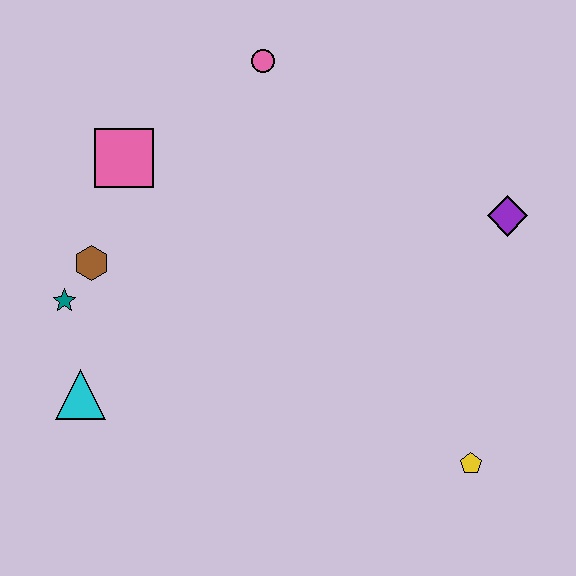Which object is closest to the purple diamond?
The yellow pentagon is closest to the purple diamond.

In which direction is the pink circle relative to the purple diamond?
The pink circle is to the left of the purple diamond.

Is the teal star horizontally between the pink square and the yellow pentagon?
No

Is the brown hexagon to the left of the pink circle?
Yes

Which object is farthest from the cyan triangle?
The purple diamond is farthest from the cyan triangle.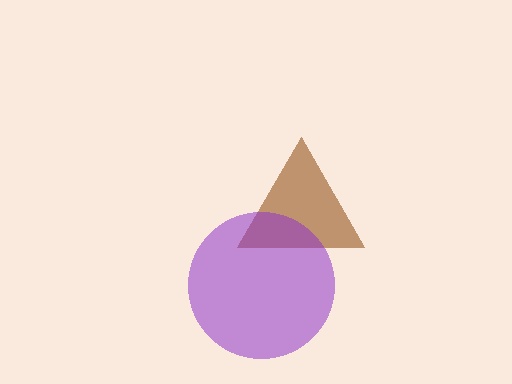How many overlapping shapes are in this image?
There are 2 overlapping shapes in the image.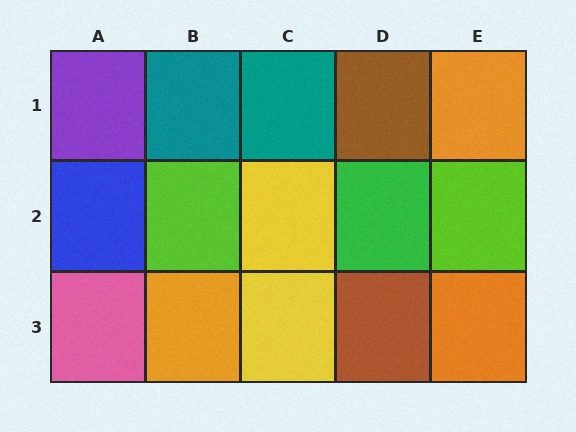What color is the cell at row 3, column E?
Orange.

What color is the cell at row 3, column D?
Brown.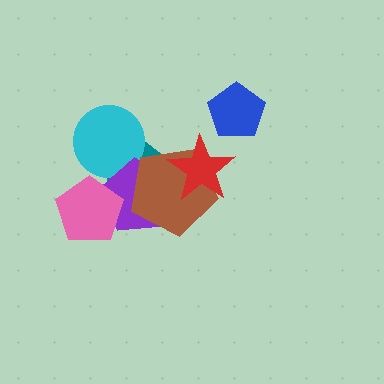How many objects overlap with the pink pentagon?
1 object overlaps with the pink pentagon.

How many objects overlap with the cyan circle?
2 objects overlap with the cyan circle.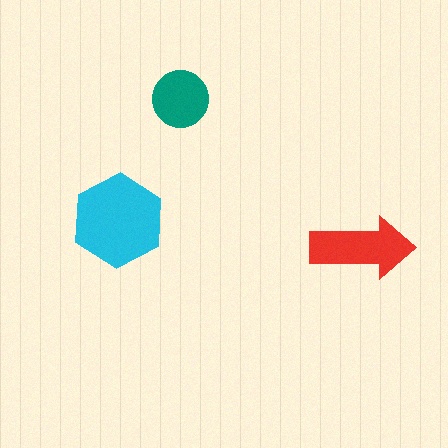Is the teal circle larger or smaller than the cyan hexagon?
Smaller.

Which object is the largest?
The cyan hexagon.